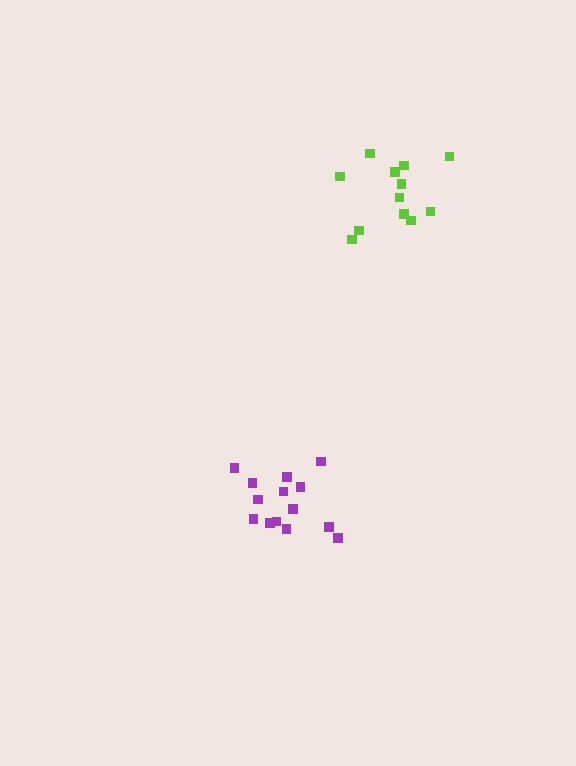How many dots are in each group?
Group 1: 14 dots, Group 2: 12 dots (26 total).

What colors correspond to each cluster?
The clusters are colored: purple, lime.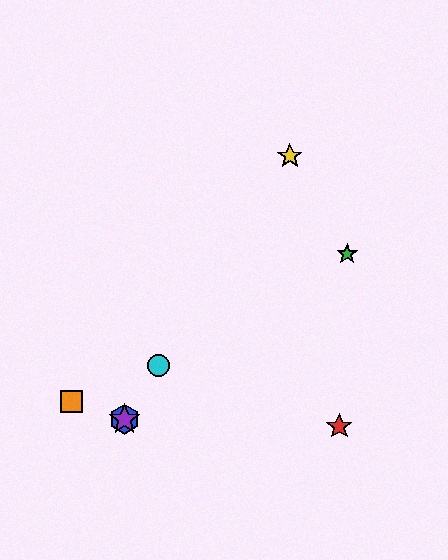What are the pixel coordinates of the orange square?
The orange square is at (72, 401).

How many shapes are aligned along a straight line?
4 shapes (the blue hexagon, the yellow star, the purple star, the cyan circle) are aligned along a straight line.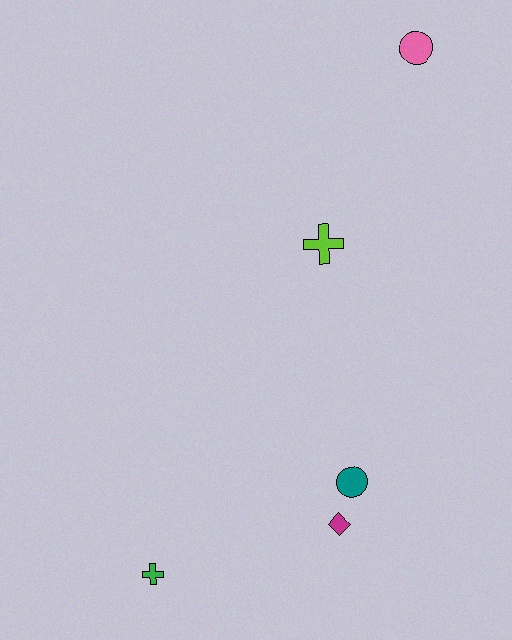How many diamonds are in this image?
There is 1 diamond.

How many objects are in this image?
There are 5 objects.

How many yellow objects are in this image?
There are no yellow objects.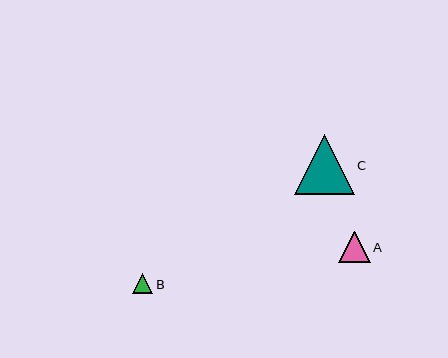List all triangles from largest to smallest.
From largest to smallest: C, A, B.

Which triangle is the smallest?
Triangle B is the smallest with a size of approximately 20 pixels.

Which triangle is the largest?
Triangle C is the largest with a size of approximately 60 pixels.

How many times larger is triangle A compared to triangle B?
Triangle A is approximately 1.6 times the size of triangle B.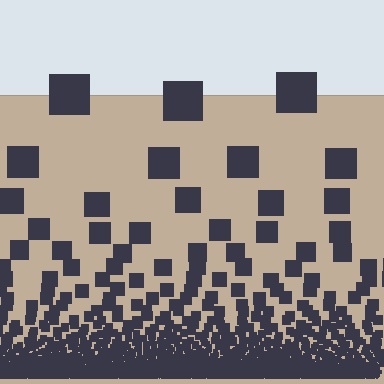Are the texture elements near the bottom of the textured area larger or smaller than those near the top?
Smaller. The gradient is inverted — elements near the bottom are smaller and denser.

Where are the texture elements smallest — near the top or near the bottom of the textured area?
Near the bottom.